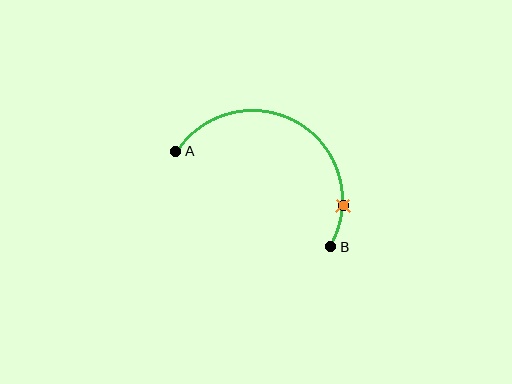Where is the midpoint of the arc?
The arc midpoint is the point on the curve farthest from the straight line joining A and B. It sits above that line.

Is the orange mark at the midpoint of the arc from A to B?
No. The orange mark lies on the arc but is closer to endpoint B. The arc midpoint would be at the point on the curve equidistant along the arc from both A and B.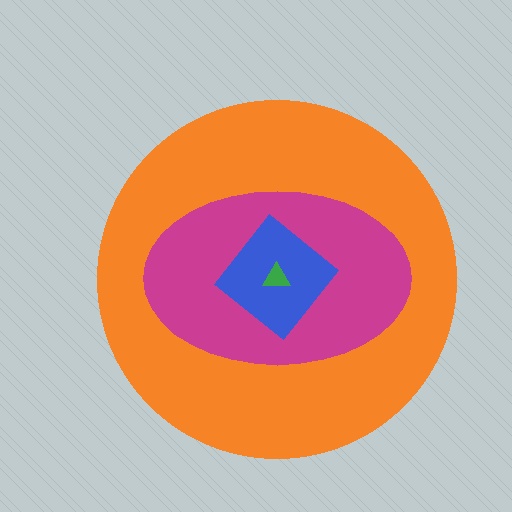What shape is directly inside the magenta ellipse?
The blue diamond.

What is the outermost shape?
The orange circle.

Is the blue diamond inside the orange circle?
Yes.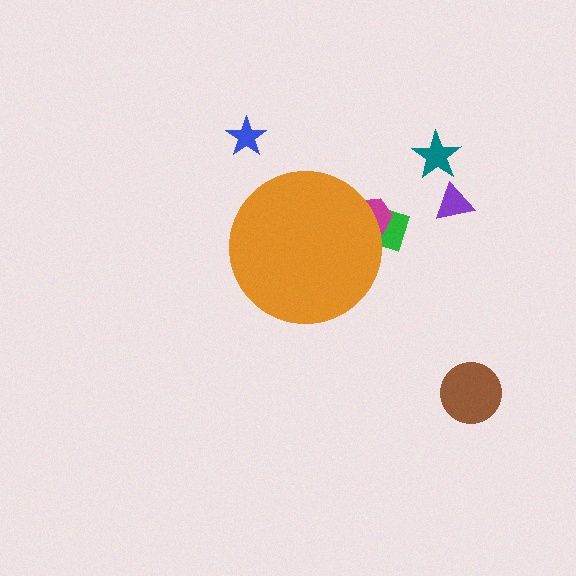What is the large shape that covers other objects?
An orange circle.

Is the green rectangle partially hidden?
Yes, the green rectangle is partially hidden behind the orange circle.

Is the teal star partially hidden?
No, the teal star is fully visible.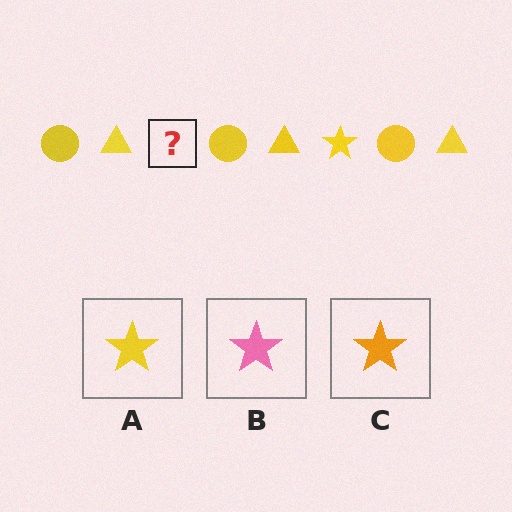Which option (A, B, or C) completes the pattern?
A.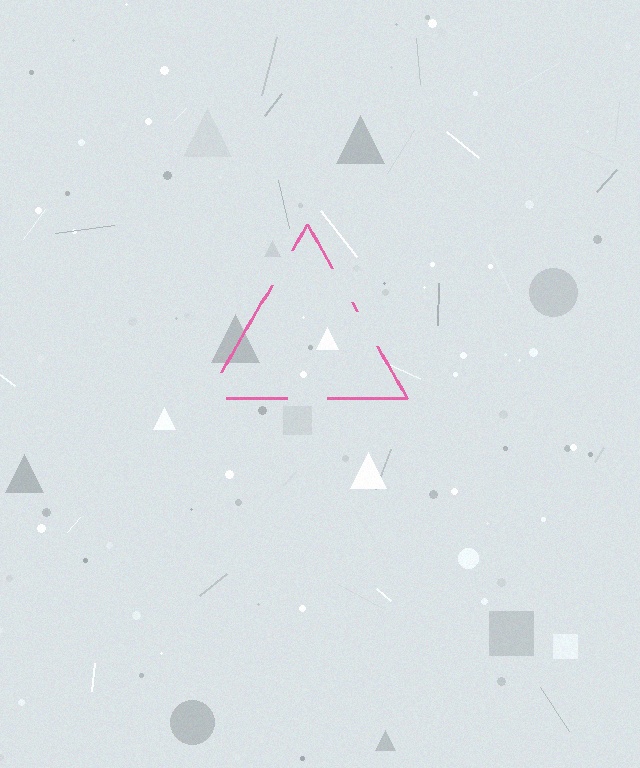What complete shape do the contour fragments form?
The contour fragments form a triangle.